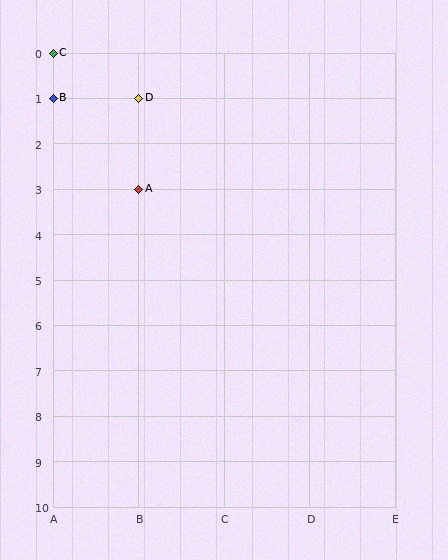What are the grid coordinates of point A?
Point A is at grid coordinates (B, 3).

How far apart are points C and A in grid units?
Points C and A are 1 column and 3 rows apart (about 3.2 grid units diagonally).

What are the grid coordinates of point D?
Point D is at grid coordinates (B, 1).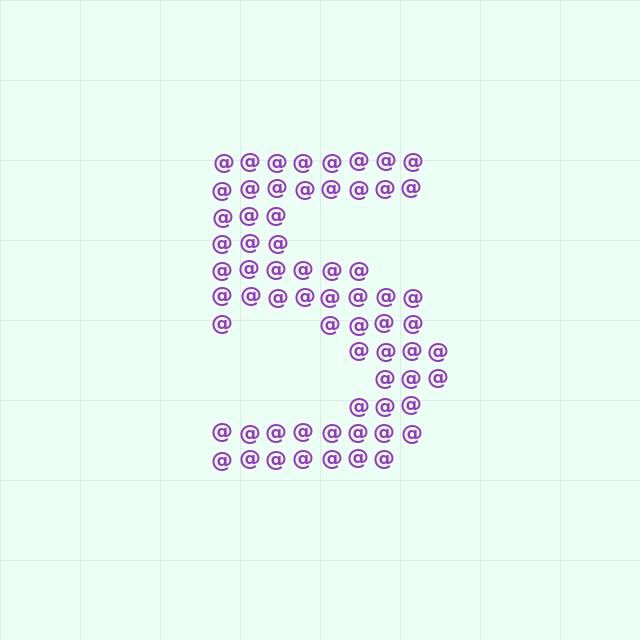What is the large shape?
The large shape is the digit 5.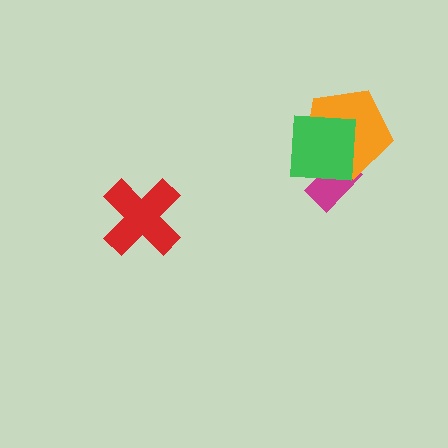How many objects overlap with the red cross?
0 objects overlap with the red cross.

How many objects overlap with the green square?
2 objects overlap with the green square.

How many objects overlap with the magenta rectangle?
2 objects overlap with the magenta rectangle.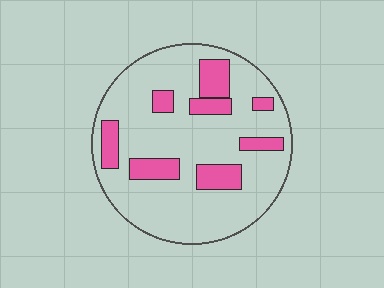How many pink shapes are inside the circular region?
8.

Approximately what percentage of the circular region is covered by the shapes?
Approximately 20%.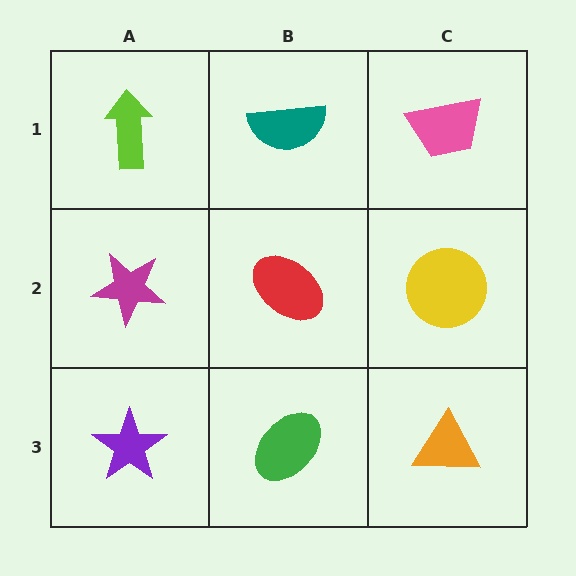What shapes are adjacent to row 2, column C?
A pink trapezoid (row 1, column C), an orange triangle (row 3, column C), a red ellipse (row 2, column B).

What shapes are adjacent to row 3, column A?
A magenta star (row 2, column A), a green ellipse (row 3, column B).